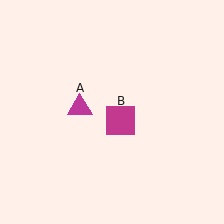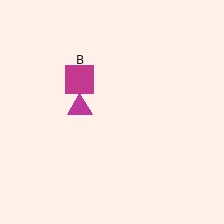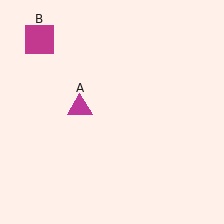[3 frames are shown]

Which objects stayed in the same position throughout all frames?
Magenta triangle (object A) remained stationary.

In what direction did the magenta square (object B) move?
The magenta square (object B) moved up and to the left.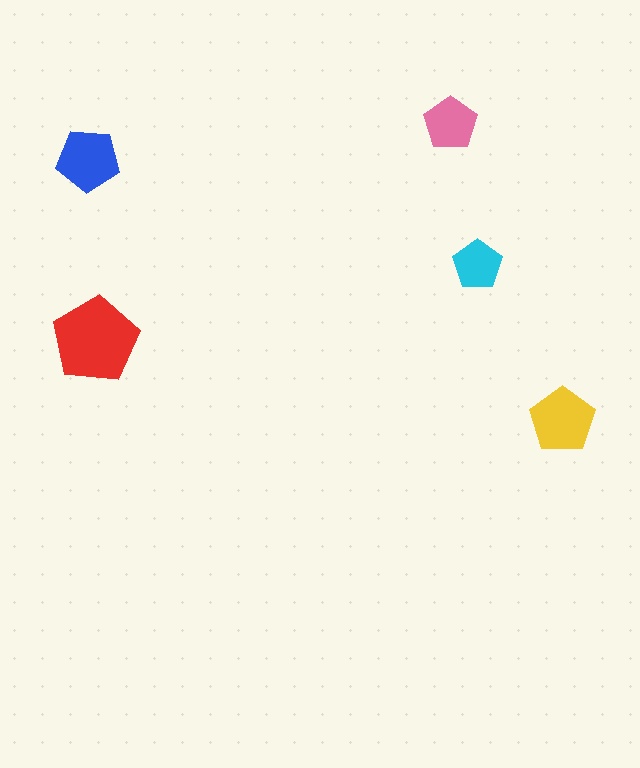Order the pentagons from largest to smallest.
the red one, the yellow one, the blue one, the pink one, the cyan one.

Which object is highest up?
The pink pentagon is topmost.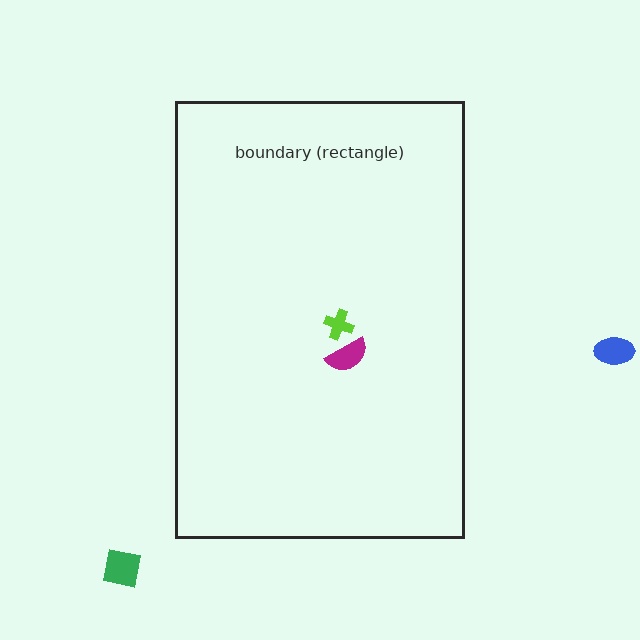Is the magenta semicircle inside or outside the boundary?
Inside.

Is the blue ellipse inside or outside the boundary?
Outside.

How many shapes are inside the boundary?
2 inside, 2 outside.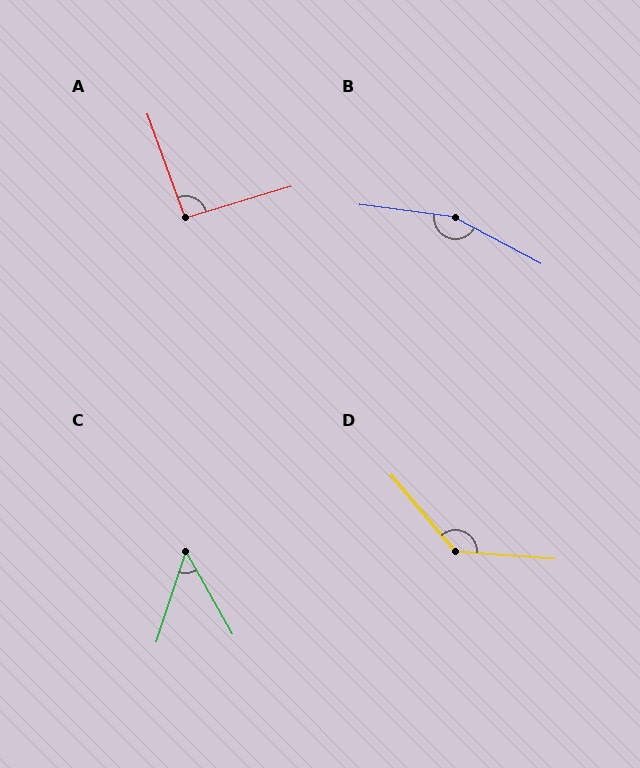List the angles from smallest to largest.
C (47°), A (93°), D (134°), B (159°).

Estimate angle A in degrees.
Approximately 93 degrees.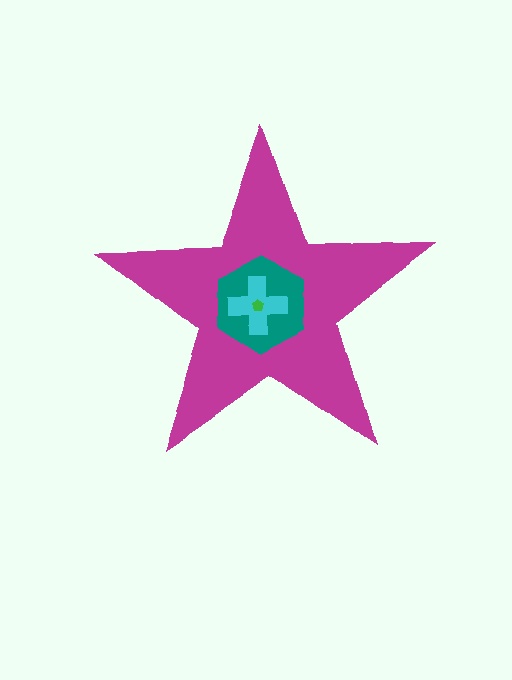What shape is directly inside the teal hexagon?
The cyan cross.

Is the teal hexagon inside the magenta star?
Yes.